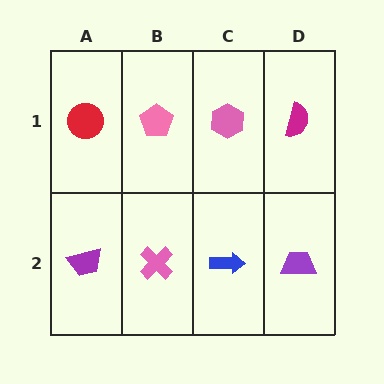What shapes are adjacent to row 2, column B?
A pink pentagon (row 1, column B), a purple trapezoid (row 2, column A), a blue arrow (row 2, column C).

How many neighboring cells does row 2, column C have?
3.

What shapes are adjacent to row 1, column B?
A pink cross (row 2, column B), a red circle (row 1, column A), a pink hexagon (row 1, column C).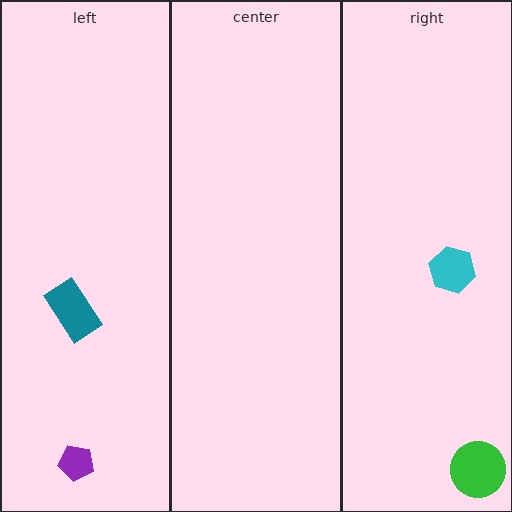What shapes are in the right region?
The green circle, the cyan hexagon.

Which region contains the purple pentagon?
The left region.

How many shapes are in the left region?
2.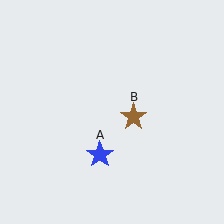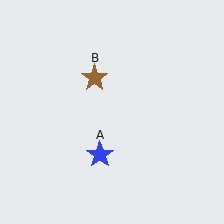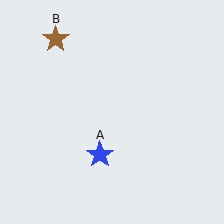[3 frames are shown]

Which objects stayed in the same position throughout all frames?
Blue star (object A) remained stationary.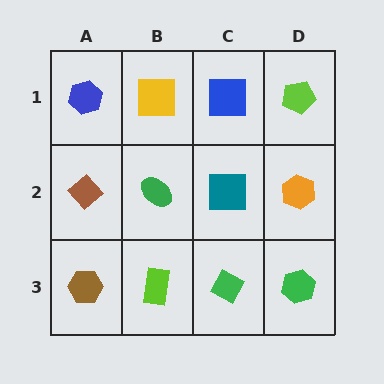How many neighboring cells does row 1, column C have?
3.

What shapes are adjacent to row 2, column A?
A blue hexagon (row 1, column A), a brown hexagon (row 3, column A), a green ellipse (row 2, column B).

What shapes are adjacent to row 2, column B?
A yellow square (row 1, column B), a lime rectangle (row 3, column B), a brown diamond (row 2, column A), a teal square (row 2, column C).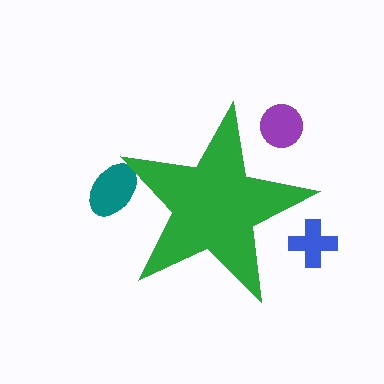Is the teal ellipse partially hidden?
Yes, the teal ellipse is partially hidden behind the green star.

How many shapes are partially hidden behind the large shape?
3 shapes are partially hidden.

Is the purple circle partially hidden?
Yes, the purple circle is partially hidden behind the green star.